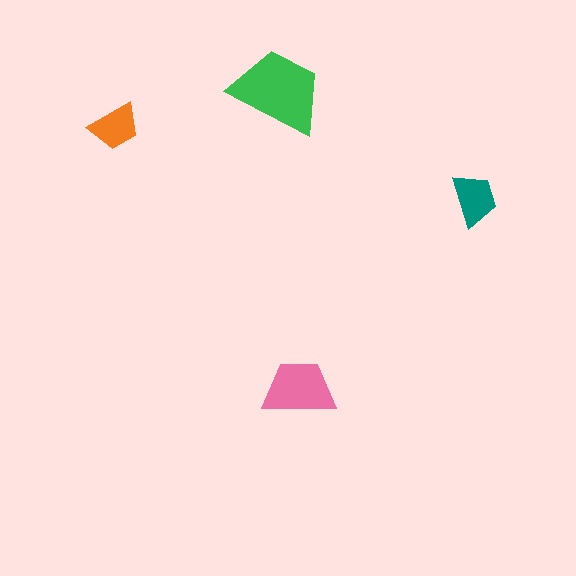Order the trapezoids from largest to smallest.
the green one, the pink one, the teal one, the orange one.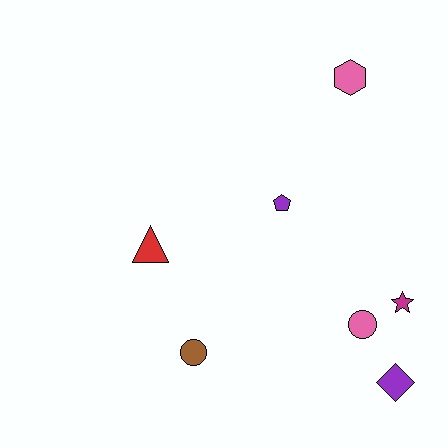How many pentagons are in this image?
There is 1 pentagon.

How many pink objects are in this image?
There are 2 pink objects.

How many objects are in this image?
There are 7 objects.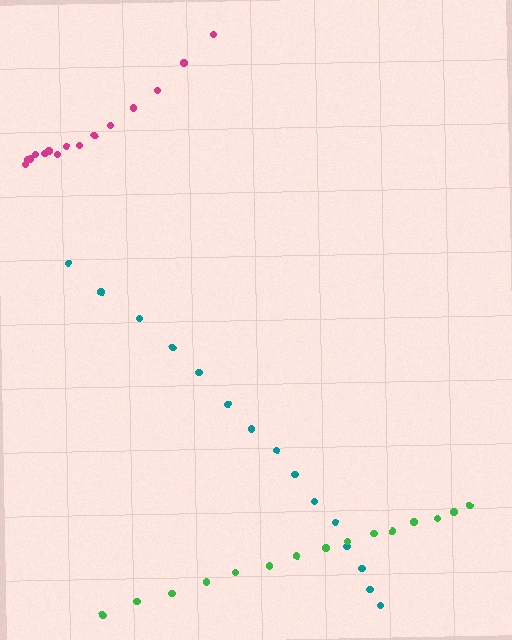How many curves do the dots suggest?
There are 3 distinct paths.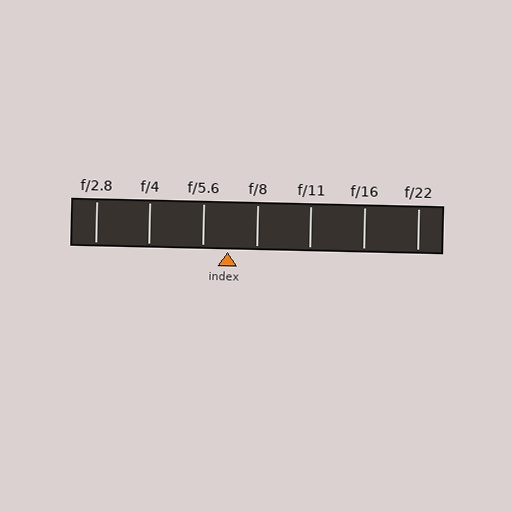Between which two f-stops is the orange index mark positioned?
The index mark is between f/5.6 and f/8.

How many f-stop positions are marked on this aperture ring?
There are 7 f-stop positions marked.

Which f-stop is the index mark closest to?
The index mark is closest to f/5.6.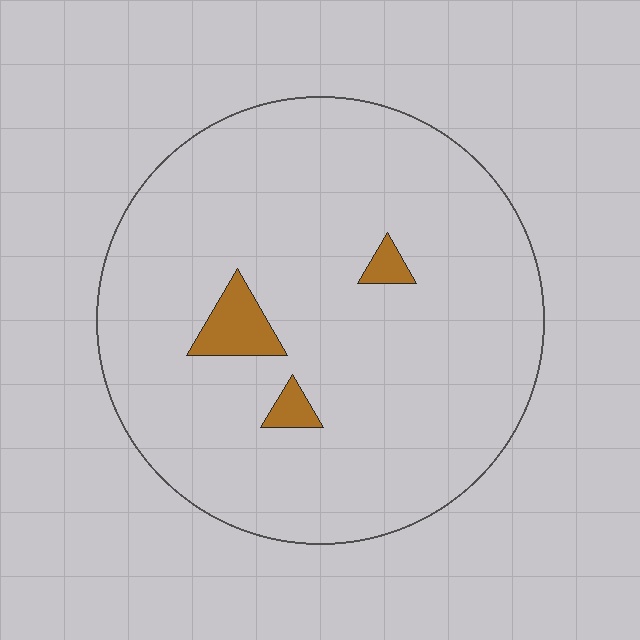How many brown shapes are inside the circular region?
3.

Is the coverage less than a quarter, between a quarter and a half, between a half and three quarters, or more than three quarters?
Less than a quarter.